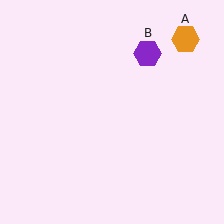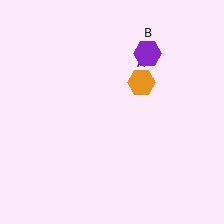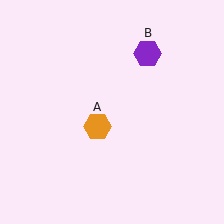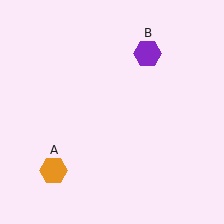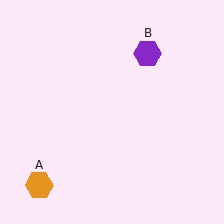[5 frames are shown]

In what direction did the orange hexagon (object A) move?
The orange hexagon (object A) moved down and to the left.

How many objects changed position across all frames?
1 object changed position: orange hexagon (object A).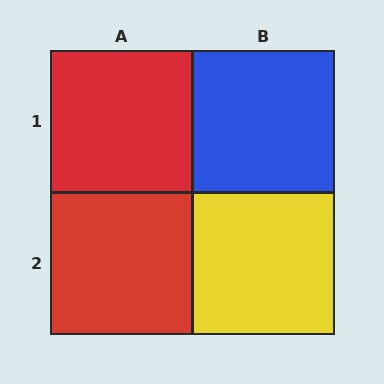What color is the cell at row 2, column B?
Yellow.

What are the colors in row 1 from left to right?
Red, blue.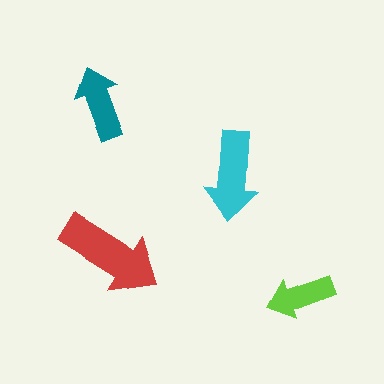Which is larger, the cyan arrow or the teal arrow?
The cyan one.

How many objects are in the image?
There are 4 objects in the image.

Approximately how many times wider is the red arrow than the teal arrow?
About 1.5 times wider.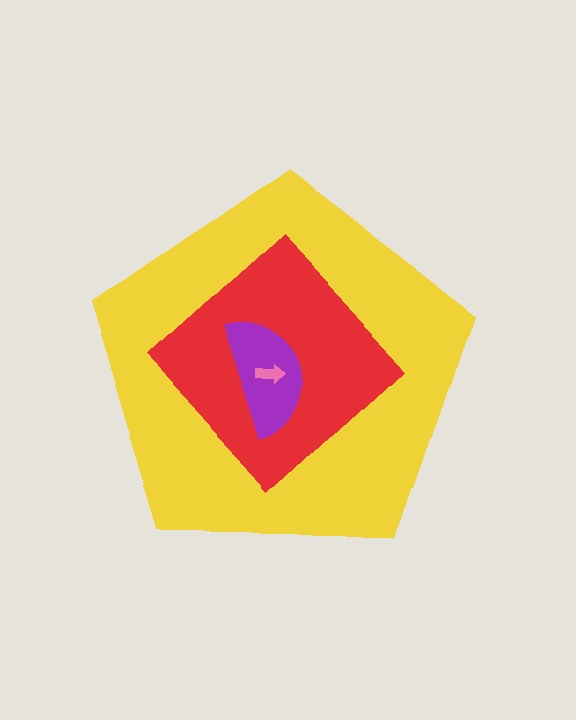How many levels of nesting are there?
4.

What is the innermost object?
The pink arrow.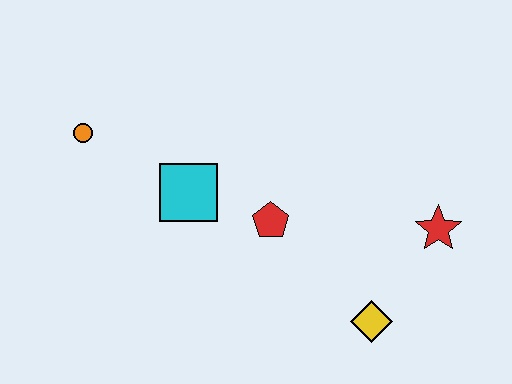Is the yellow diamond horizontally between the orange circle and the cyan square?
No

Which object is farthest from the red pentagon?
The orange circle is farthest from the red pentagon.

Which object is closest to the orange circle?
The cyan square is closest to the orange circle.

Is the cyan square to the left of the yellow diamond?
Yes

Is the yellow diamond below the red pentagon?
Yes